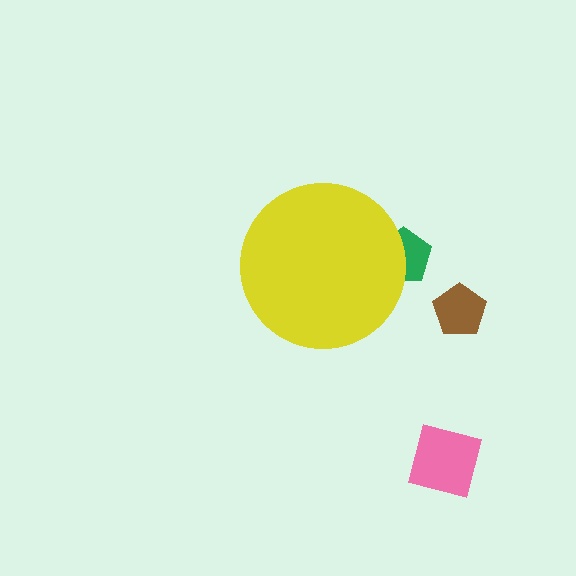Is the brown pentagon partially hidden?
No, the brown pentagon is fully visible.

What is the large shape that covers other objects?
A yellow circle.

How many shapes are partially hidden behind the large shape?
1 shape is partially hidden.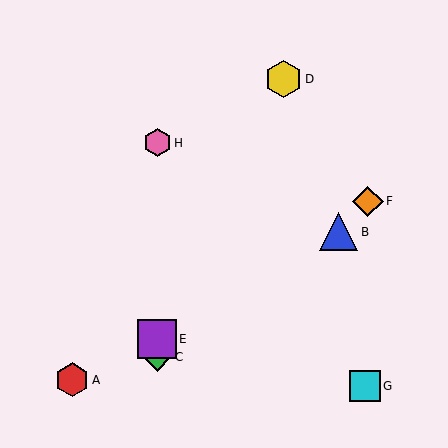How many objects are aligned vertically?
3 objects (C, E, H) are aligned vertically.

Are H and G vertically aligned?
No, H is at x≈157 and G is at x≈365.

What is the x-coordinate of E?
Object E is at x≈157.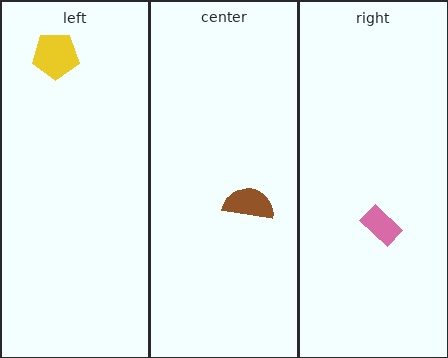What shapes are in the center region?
The brown semicircle.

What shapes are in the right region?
The pink rectangle.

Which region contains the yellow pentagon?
The left region.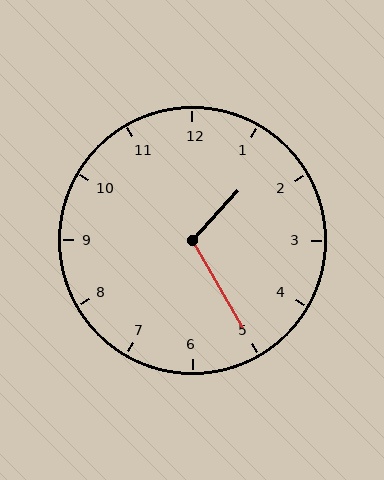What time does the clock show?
1:25.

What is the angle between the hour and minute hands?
Approximately 108 degrees.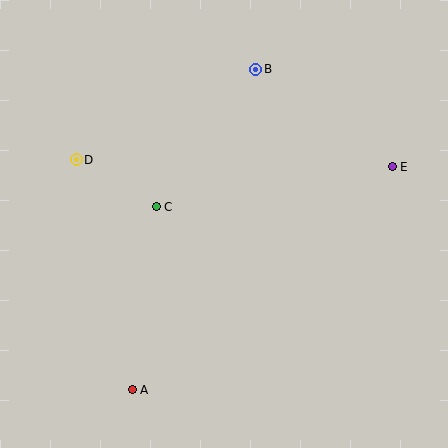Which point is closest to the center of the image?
Point C at (156, 207) is closest to the center.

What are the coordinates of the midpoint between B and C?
The midpoint between B and C is at (206, 138).